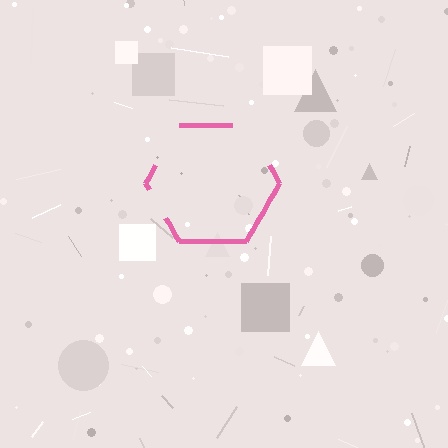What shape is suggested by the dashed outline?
The dashed outline suggests a hexagon.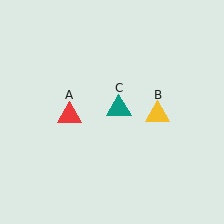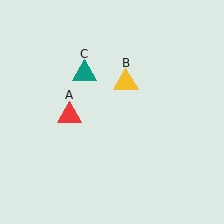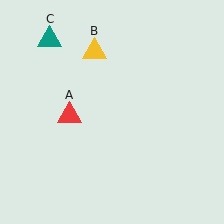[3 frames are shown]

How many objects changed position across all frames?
2 objects changed position: yellow triangle (object B), teal triangle (object C).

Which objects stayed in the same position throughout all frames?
Red triangle (object A) remained stationary.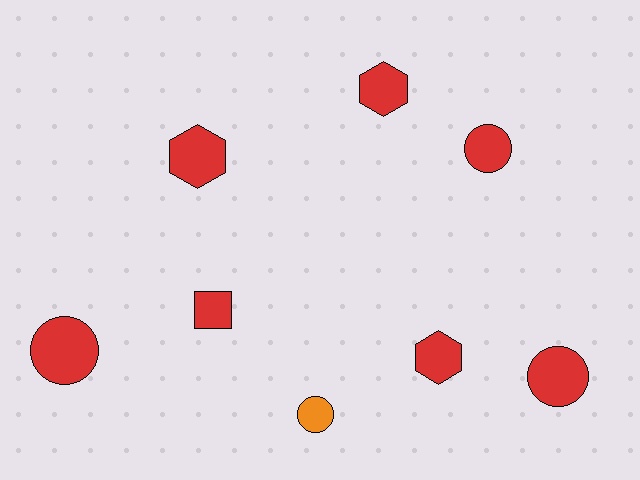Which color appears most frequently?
Red, with 7 objects.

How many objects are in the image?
There are 8 objects.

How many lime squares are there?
There are no lime squares.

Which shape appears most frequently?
Circle, with 4 objects.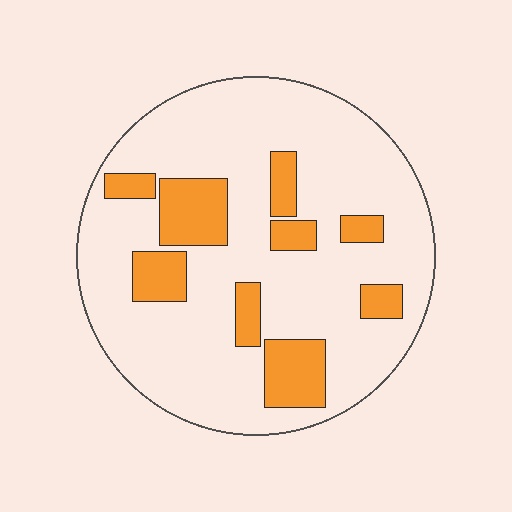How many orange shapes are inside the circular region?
9.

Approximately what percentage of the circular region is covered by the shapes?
Approximately 20%.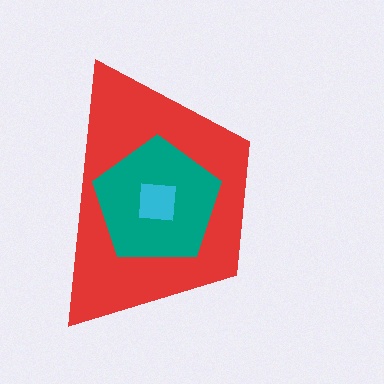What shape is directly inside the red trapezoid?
The teal pentagon.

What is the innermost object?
The cyan square.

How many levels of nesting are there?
3.